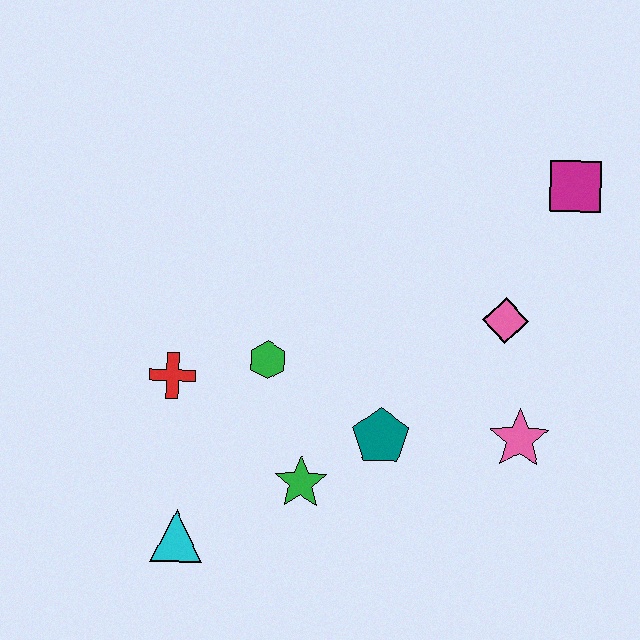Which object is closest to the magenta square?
The pink diamond is closest to the magenta square.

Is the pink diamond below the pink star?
No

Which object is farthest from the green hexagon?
The magenta square is farthest from the green hexagon.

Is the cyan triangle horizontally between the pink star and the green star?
No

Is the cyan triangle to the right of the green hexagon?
No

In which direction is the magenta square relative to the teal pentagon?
The magenta square is above the teal pentagon.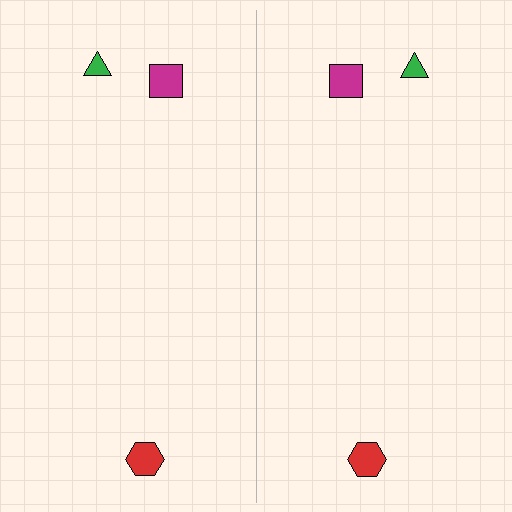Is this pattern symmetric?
Yes, this pattern has bilateral (reflection) symmetry.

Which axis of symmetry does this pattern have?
The pattern has a vertical axis of symmetry running through the center of the image.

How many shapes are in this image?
There are 6 shapes in this image.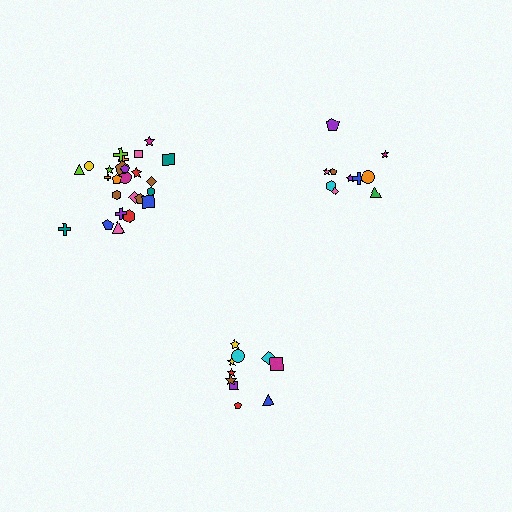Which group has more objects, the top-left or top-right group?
The top-left group.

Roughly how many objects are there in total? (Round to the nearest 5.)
Roughly 45 objects in total.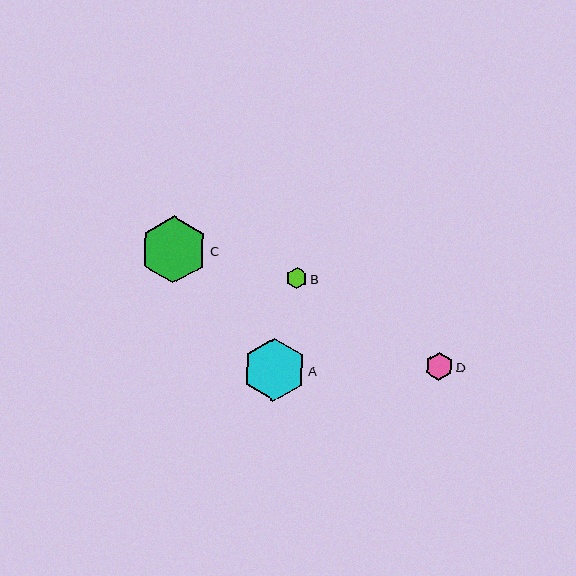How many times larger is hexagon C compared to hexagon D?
Hexagon C is approximately 2.4 times the size of hexagon D.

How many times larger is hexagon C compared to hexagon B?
Hexagon C is approximately 3.3 times the size of hexagon B.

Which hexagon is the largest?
Hexagon C is the largest with a size of approximately 67 pixels.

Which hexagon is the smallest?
Hexagon B is the smallest with a size of approximately 20 pixels.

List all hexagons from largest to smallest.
From largest to smallest: C, A, D, B.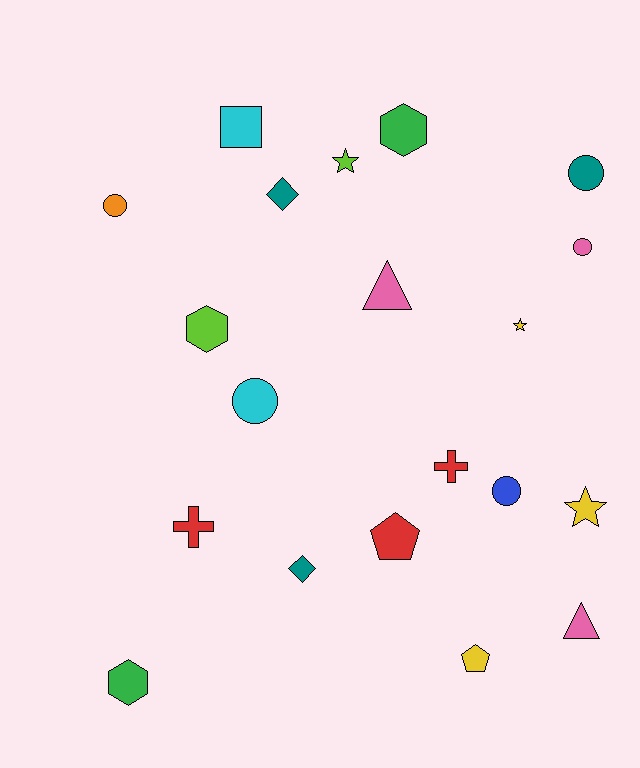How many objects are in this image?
There are 20 objects.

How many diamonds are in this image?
There are 2 diamonds.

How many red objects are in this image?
There are 3 red objects.